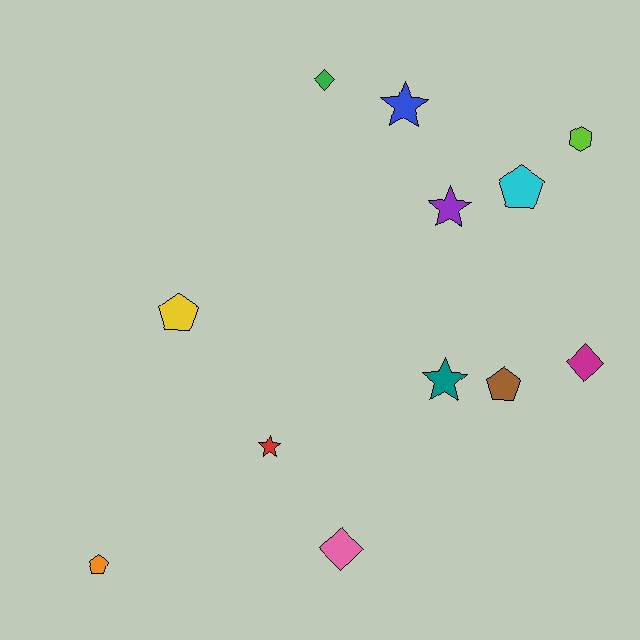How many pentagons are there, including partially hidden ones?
There are 4 pentagons.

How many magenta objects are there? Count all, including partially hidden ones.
There is 1 magenta object.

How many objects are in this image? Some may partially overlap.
There are 12 objects.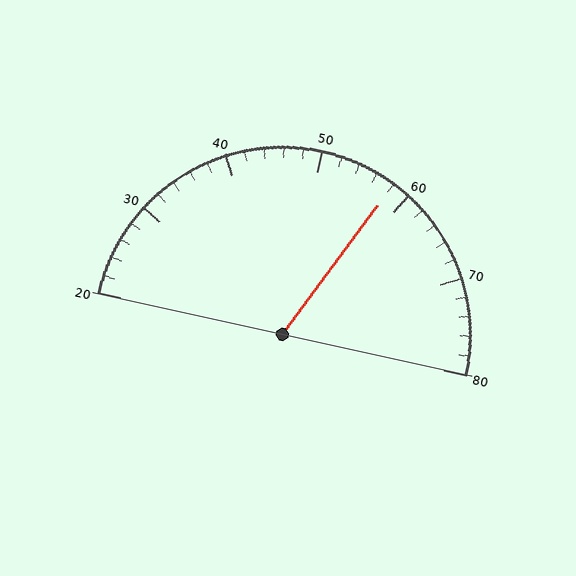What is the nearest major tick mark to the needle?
The nearest major tick mark is 60.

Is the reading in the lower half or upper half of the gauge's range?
The reading is in the upper half of the range (20 to 80).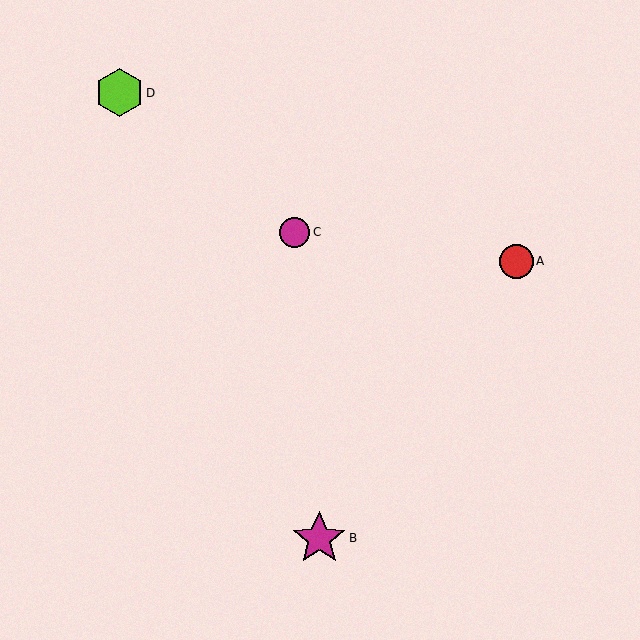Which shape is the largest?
The magenta star (labeled B) is the largest.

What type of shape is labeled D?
Shape D is a lime hexagon.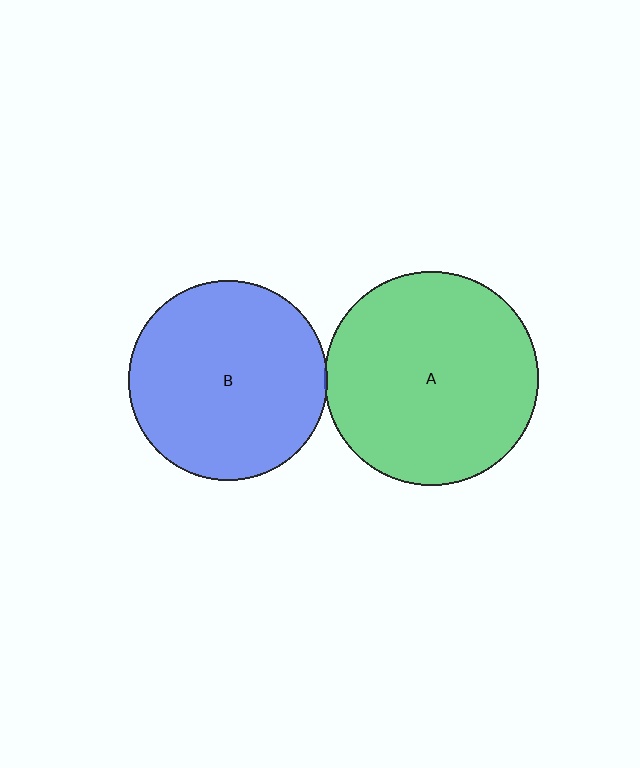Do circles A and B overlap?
Yes.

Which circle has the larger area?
Circle A (green).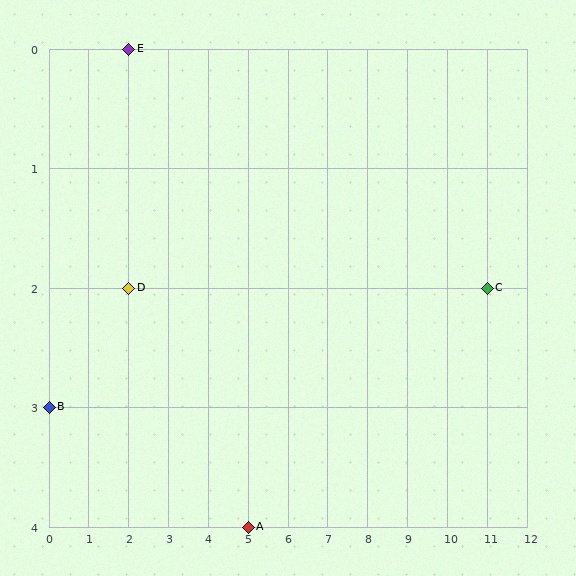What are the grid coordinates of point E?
Point E is at grid coordinates (2, 0).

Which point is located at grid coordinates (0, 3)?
Point B is at (0, 3).